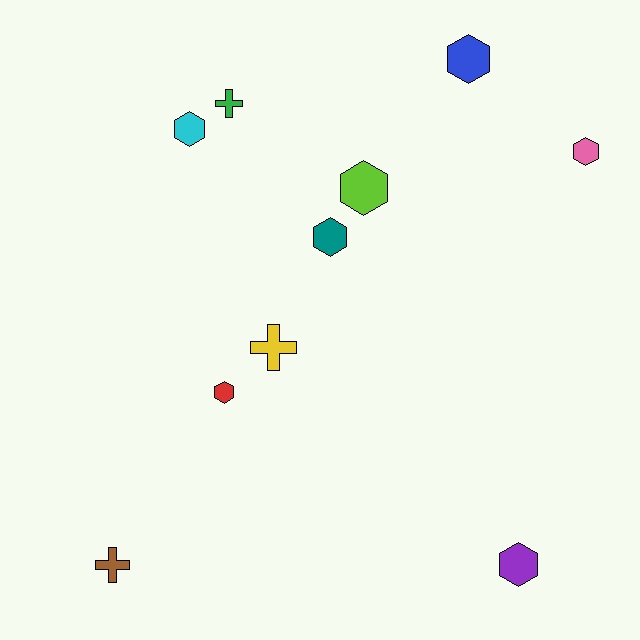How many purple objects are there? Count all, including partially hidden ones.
There is 1 purple object.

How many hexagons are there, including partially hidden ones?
There are 7 hexagons.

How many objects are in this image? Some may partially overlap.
There are 10 objects.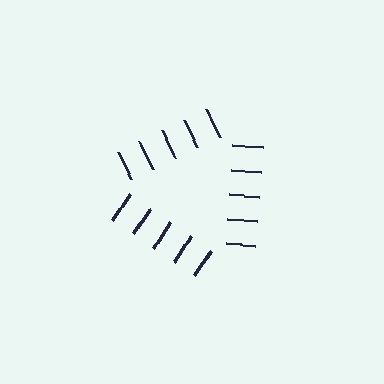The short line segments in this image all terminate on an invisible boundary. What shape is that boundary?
An illusory triangle — the line segments terminate on its edges but no continuous stroke is drawn.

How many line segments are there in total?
15 — 5 along each of the 3 edges.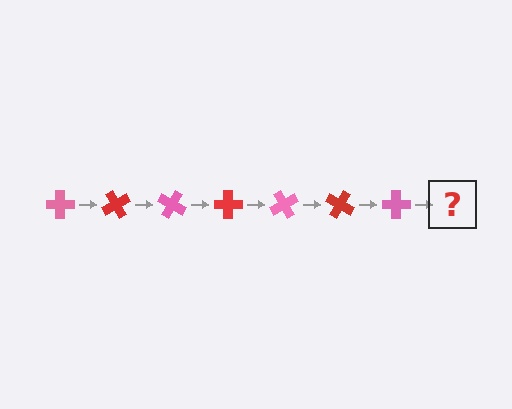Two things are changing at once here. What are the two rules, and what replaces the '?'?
The two rules are that it rotates 60 degrees each step and the color cycles through pink and red. The '?' should be a red cross, rotated 420 degrees from the start.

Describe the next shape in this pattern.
It should be a red cross, rotated 420 degrees from the start.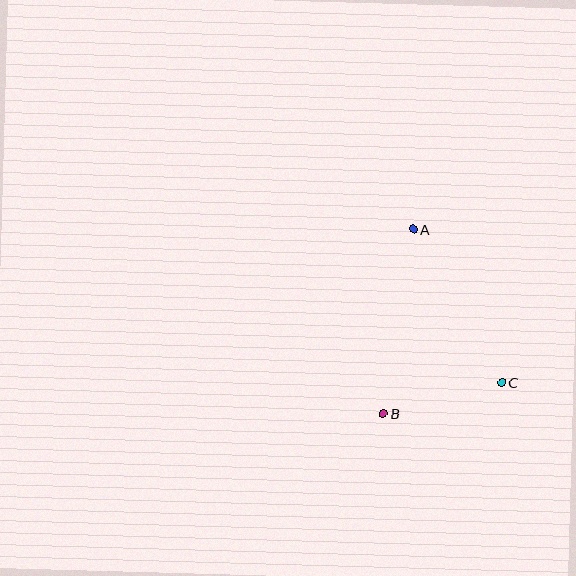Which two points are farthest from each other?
Points A and B are farthest from each other.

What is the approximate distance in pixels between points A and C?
The distance between A and C is approximately 178 pixels.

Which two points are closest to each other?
Points B and C are closest to each other.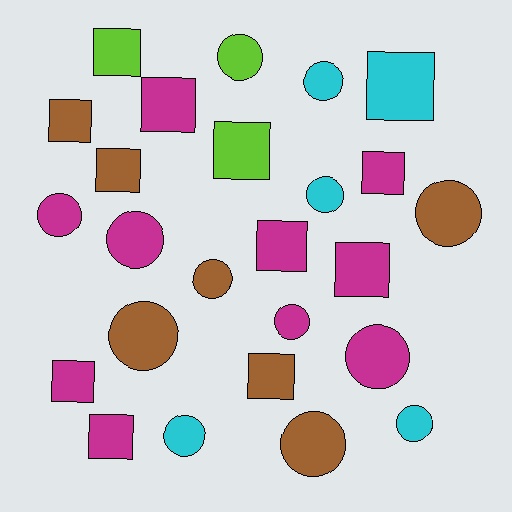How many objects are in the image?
There are 25 objects.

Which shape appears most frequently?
Circle, with 13 objects.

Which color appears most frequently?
Magenta, with 10 objects.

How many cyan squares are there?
There is 1 cyan square.